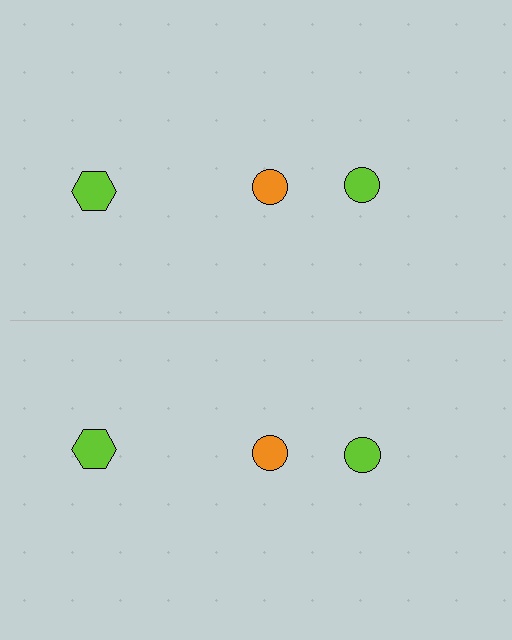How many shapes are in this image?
There are 6 shapes in this image.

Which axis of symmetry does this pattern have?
The pattern has a horizontal axis of symmetry running through the center of the image.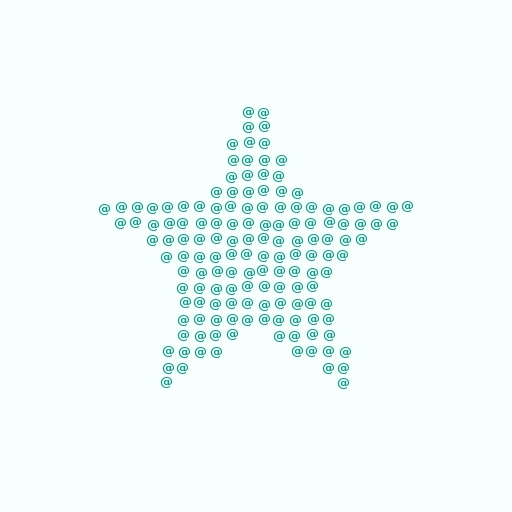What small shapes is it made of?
It is made of small at signs.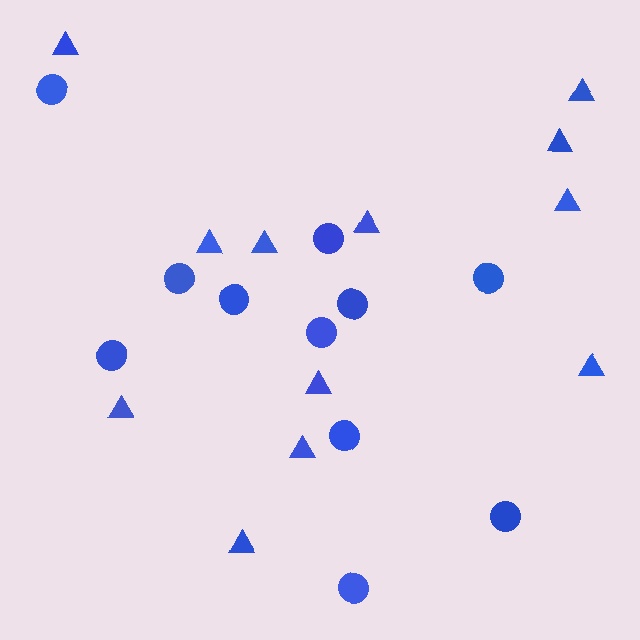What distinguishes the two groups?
There are 2 groups: one group of triangles (12) and one group of circles (11).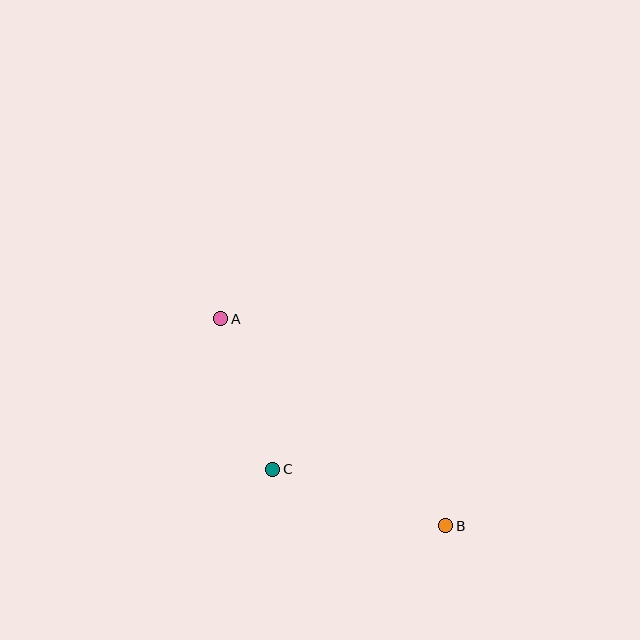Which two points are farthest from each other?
Points A and B are farthest from each other.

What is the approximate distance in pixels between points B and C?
The distance between B and C is approximately 182 pixels.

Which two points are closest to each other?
Points A and C are closest to each other.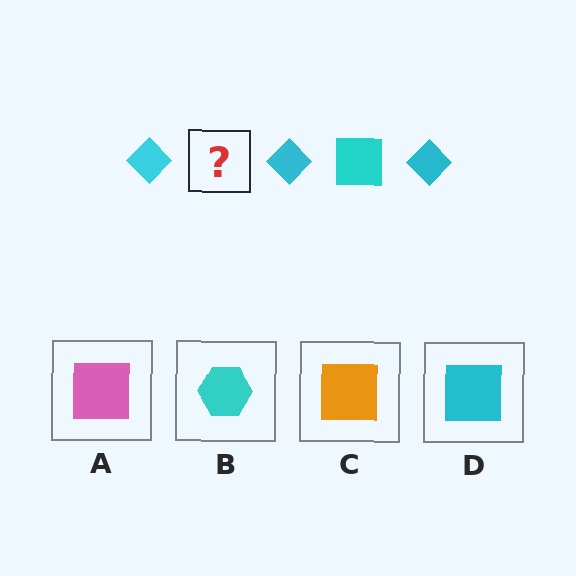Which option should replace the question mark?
Option D.